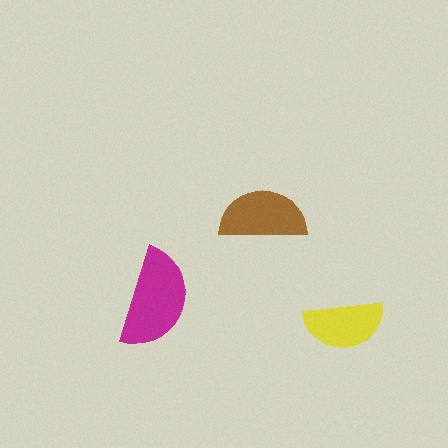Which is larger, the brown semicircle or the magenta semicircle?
The magenta one.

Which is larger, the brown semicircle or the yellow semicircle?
The brown one.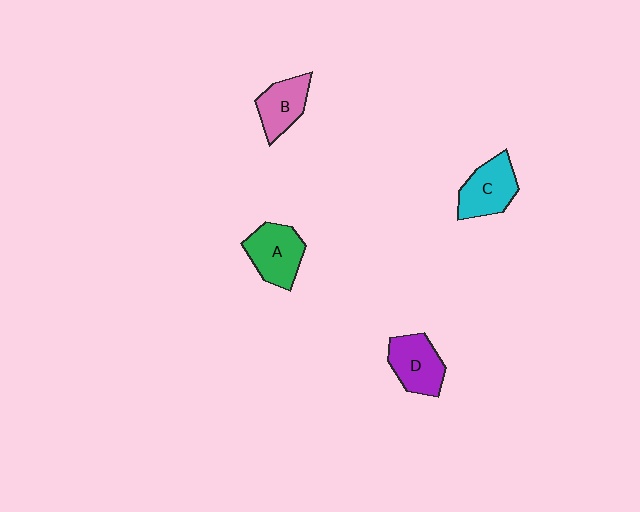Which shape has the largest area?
Shape A (green).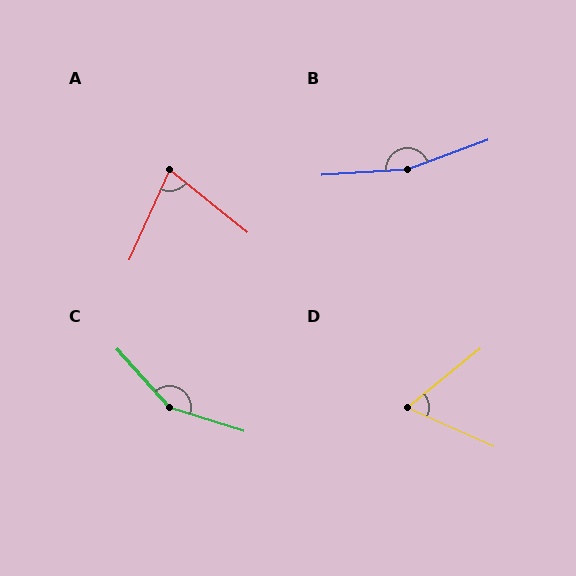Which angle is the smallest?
D, at approximately 63 degrees.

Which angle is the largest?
B, at approximately 164 degrees.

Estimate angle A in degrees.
Approximately 75 degrees.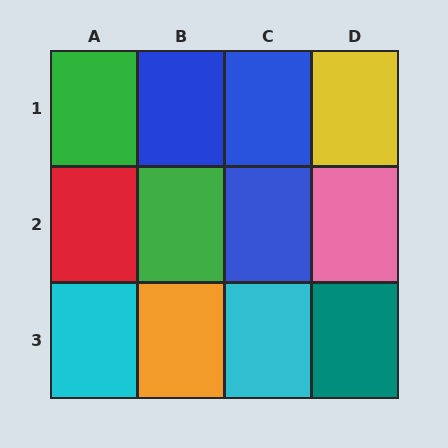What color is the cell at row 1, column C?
Blue.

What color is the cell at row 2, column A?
Red.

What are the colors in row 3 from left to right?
Cyan, orange, cyan, teal.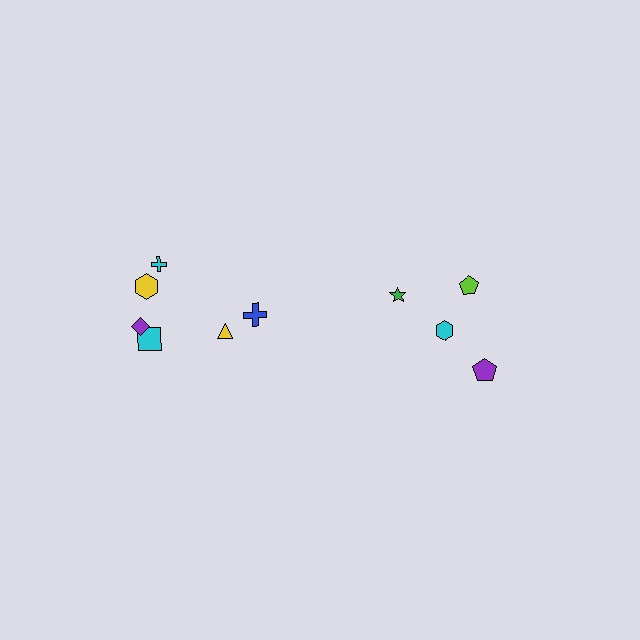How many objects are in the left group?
There are 6 objects.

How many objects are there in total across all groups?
There are 10 objects.